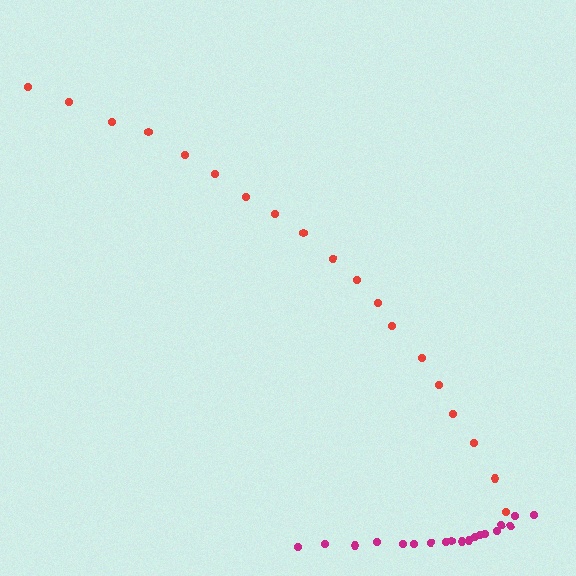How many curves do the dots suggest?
There are 2 distinct paths.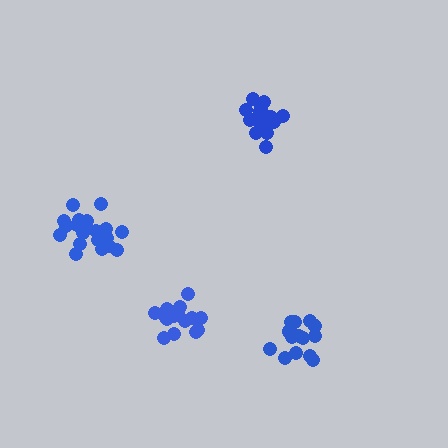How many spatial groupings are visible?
There are 4 spatial groupings.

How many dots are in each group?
Group 1: 16 dots, Group 2: 17 dots, Group 3: 21 dots, Group 4: 17 dots (71 total).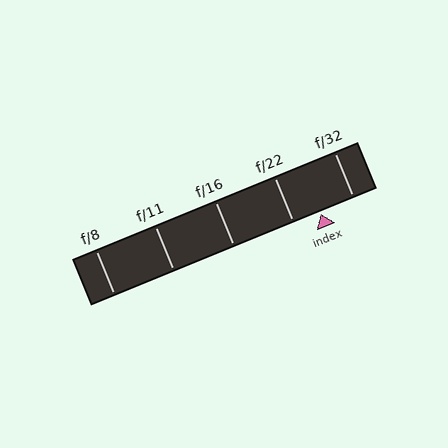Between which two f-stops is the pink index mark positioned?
The index mark is between f/22 and f/32.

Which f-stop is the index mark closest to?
The index mark is closest to f/22.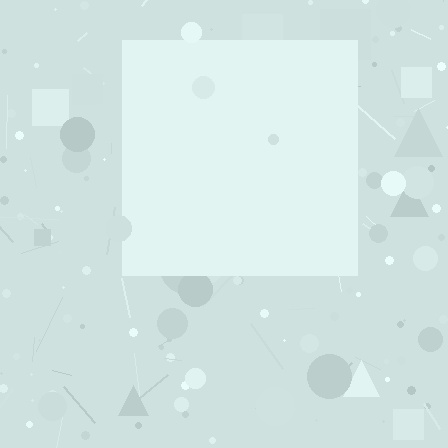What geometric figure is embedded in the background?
A square is embedded in the background.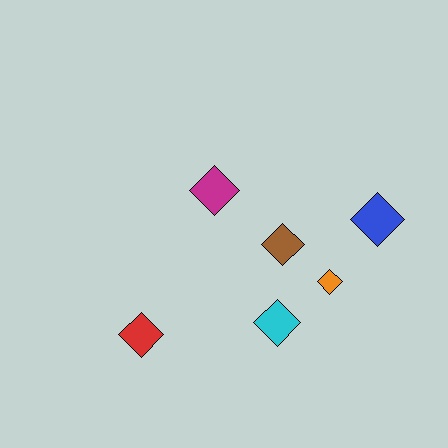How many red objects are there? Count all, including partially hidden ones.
There is 1 red object.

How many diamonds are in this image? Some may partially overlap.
There are 6 diamonds.